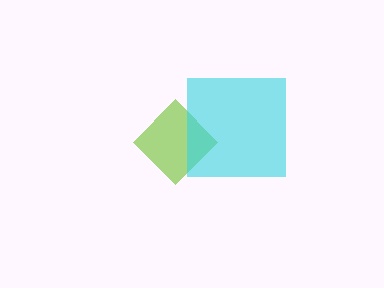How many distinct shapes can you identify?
There are 2 distinct shapes: a lime diamond, a cyan square.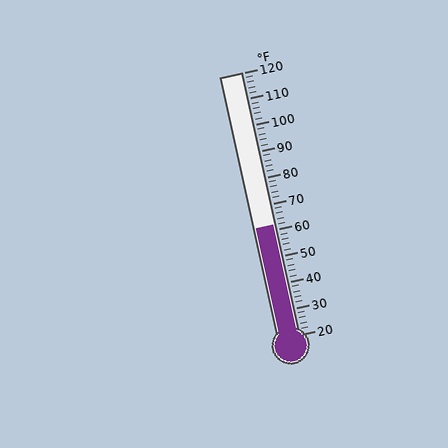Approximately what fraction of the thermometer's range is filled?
The thermometer is filled to approximately 40% of its range.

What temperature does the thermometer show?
The thermometer shows approximately 62°F.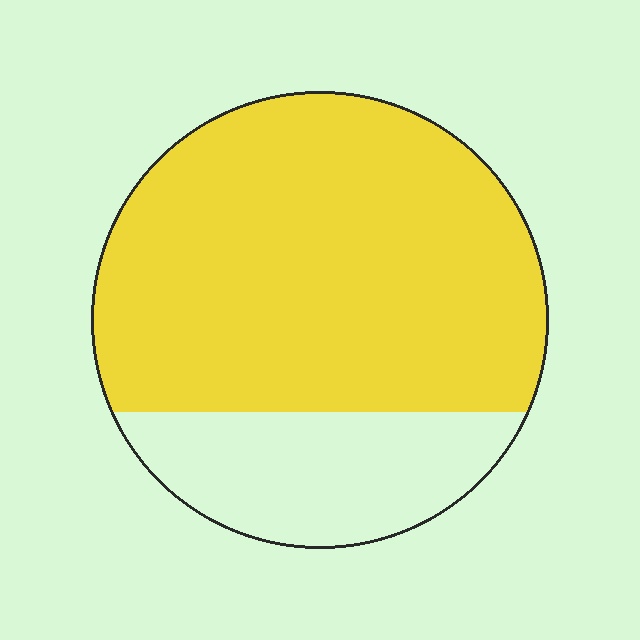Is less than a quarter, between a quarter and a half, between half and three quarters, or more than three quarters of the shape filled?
Between half and three quarters.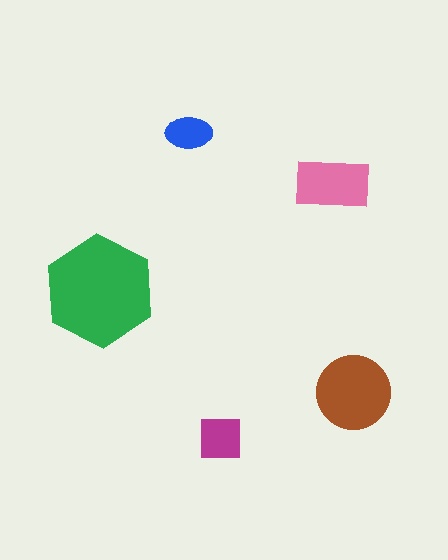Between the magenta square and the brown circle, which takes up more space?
The brown circle.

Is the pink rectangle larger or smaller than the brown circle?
Smaller.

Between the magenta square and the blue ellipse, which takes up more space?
The magenta square.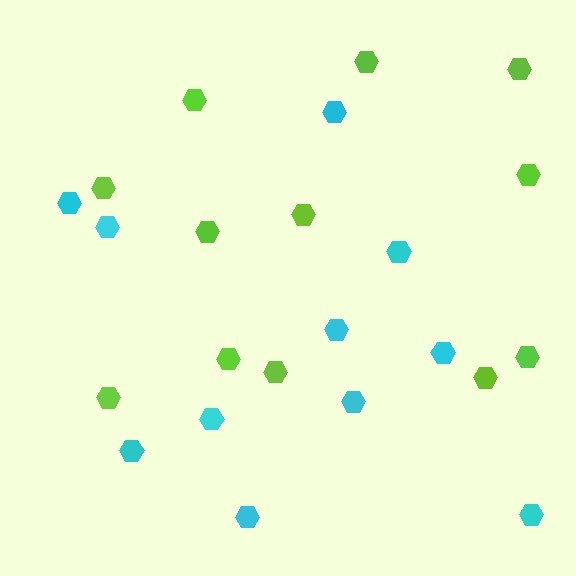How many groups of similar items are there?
There are 2 groups: one group of cyan hexagons (11) and one group of lime hexagons (12).